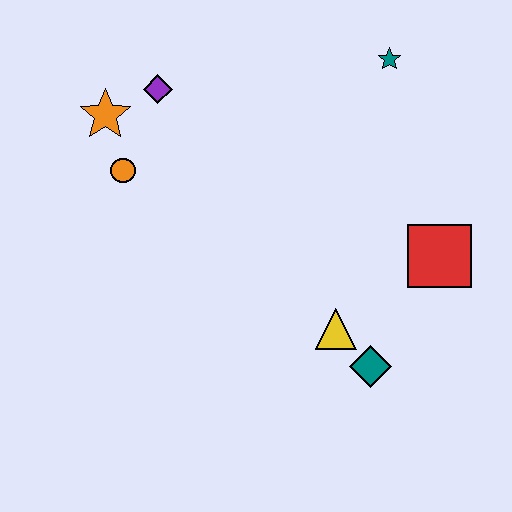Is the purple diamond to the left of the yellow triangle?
Yes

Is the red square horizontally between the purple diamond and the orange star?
No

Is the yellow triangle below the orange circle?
Yes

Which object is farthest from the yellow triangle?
The orange star is farthest from the yellow triangle.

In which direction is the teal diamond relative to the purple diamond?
The teal diamond is below the purple diamond.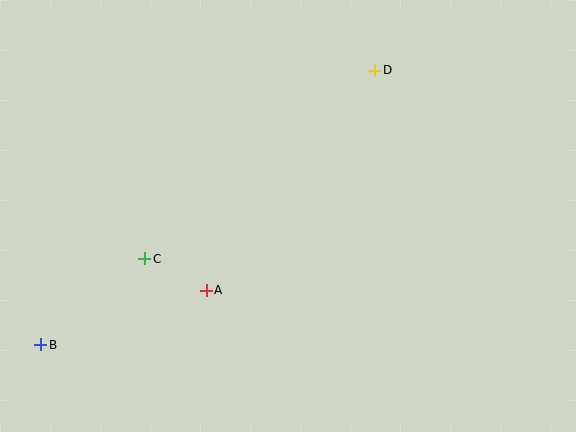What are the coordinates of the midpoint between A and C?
The midpoint between A and C is at (175, 274).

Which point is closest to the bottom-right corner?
Point A is closest to the bottom-right corner.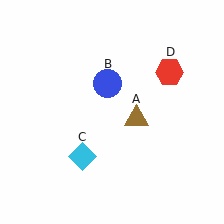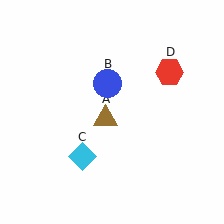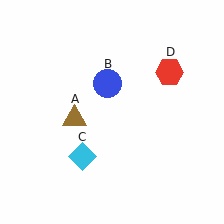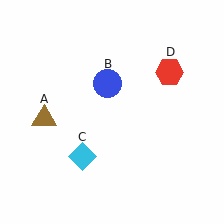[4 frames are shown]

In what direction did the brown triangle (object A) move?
The brown triangle (object A) moved left.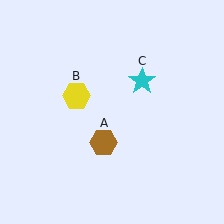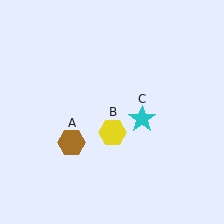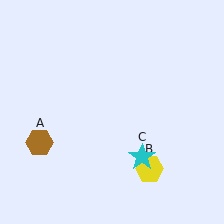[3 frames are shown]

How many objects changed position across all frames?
3 objects changed position: brown hexagon (object A), yellow hexagon (object B), cyan star (object C).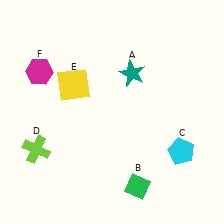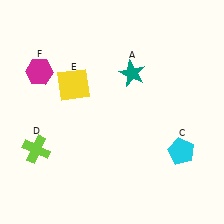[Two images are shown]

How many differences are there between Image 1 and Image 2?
There is 1 difference between the two images.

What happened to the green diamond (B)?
The green diamond (B) was removed in Image 2. It was in the bottom-right area of Image 1.